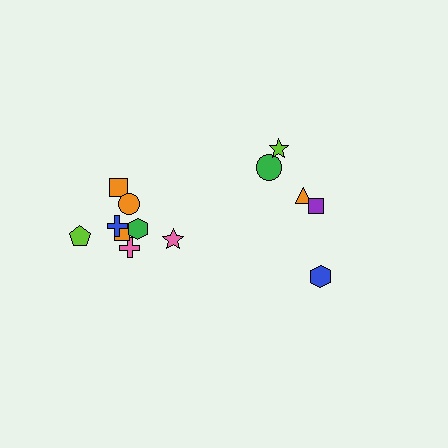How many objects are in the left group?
There are 8 objects.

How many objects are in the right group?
There are 5 objects.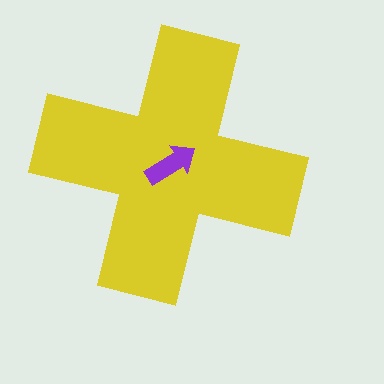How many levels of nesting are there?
2.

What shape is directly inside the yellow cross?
The purple arrow.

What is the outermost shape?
The yellow cross.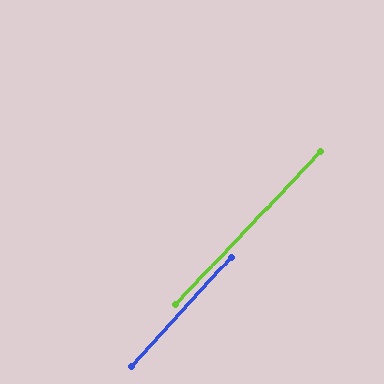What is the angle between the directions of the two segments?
Approximately 1 degree.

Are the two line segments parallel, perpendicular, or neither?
Parallel — their directions differ by only 0.8°.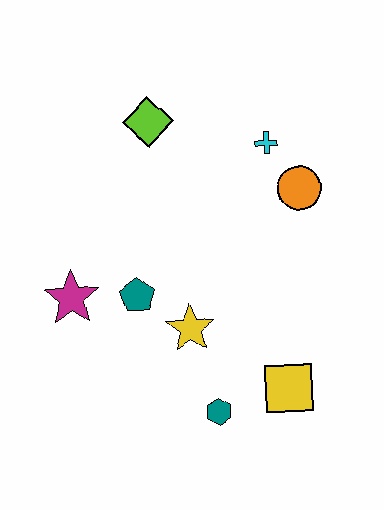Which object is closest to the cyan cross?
The orange circle is closest to the cyan cross.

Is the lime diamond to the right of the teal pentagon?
Yes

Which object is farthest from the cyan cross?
The teal hexagon is farthest from the cyan cross.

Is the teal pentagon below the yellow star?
No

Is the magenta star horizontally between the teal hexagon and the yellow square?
No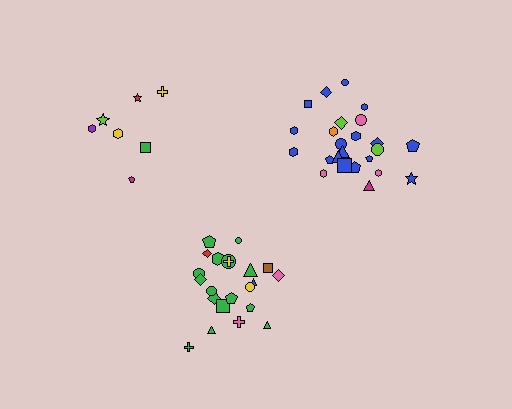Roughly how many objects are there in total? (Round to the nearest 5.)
Roughly 55 objects in total.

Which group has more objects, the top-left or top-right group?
The top-right group.